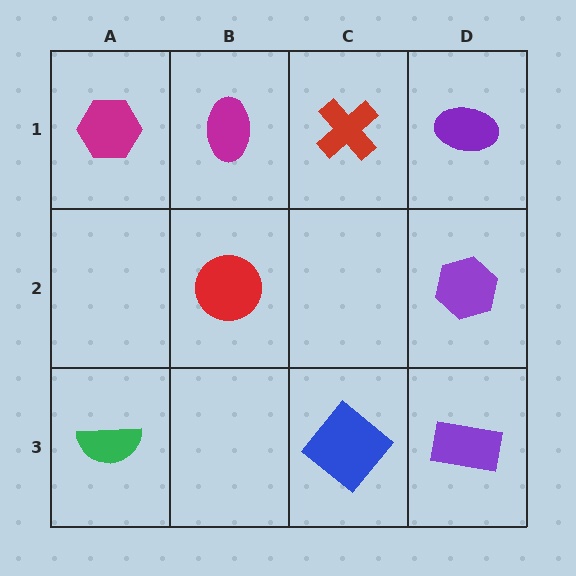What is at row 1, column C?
A red cross.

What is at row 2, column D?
A purple hexagon.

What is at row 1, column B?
A magenta ellipse.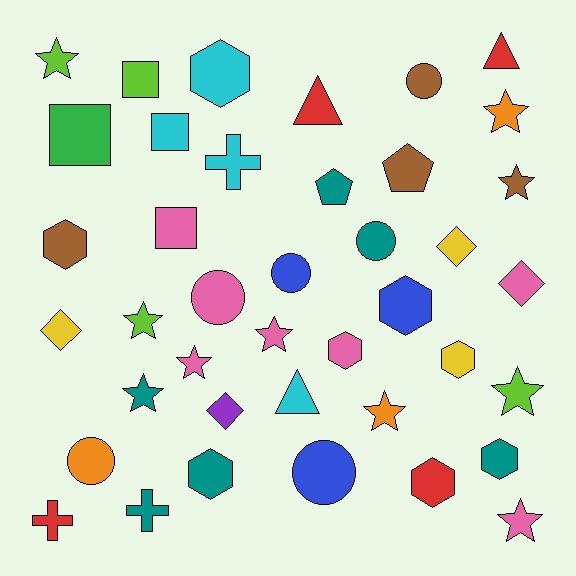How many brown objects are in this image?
There are 4 brown objects.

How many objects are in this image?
There are 40 objects.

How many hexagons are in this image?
There are 8 hexagons.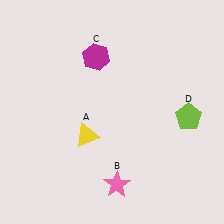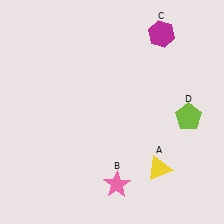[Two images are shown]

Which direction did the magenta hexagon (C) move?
The magenta hexagon (C) moved right.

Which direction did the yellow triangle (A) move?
The yellow triangle (A) moved right.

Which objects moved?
The objects that moved are: the yellow triangle (A), the magenta hexagon (C).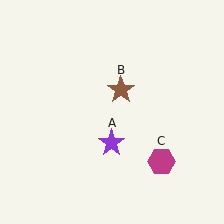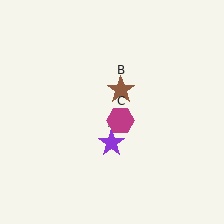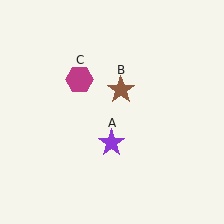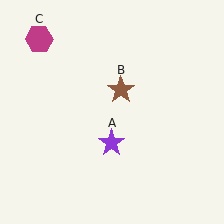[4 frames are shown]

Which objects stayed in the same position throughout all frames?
Purple star (object A) and brown star (object B) remained stationary.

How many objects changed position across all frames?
1 object changed position: magenta hexagon (object C).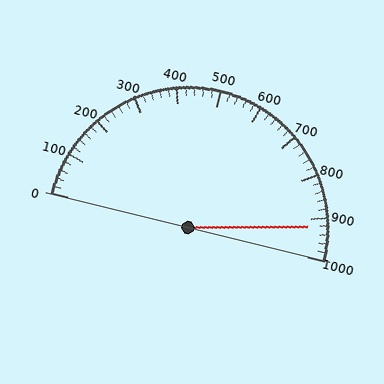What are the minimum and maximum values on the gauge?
The gauge ranges from 0 to 1000.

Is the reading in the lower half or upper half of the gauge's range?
The reading is in the upper half of the range (0 to 1000).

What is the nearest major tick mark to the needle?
The nearest major tick mark is 900.